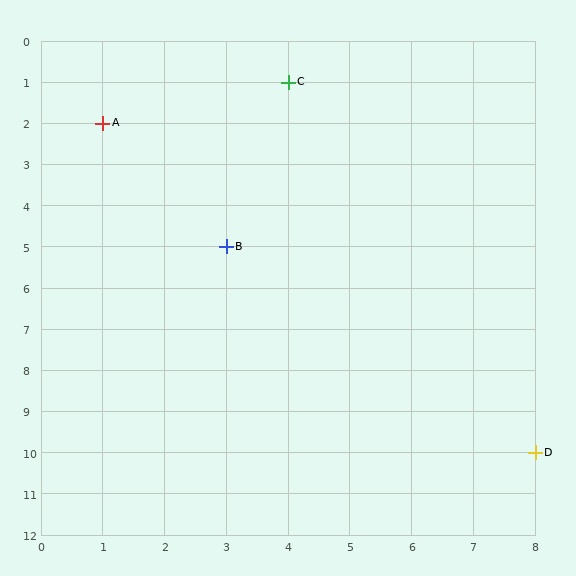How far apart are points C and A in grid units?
Points C and A are 3 columns and 1 row apart (about 3.2 grid units diagonally).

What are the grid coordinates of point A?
Point A is at grid coordinates (1, 2).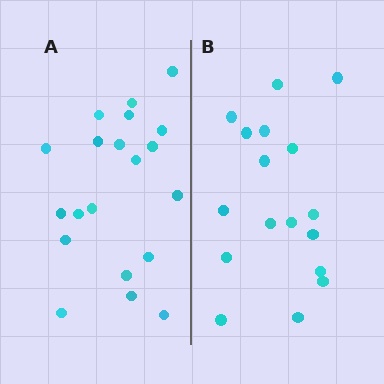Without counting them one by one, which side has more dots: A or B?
Region A (the left region) has more dots.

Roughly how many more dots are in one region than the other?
Region A has just a few more — roughly 2 or 3 more dots than region B.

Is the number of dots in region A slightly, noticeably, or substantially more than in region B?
Region A has only slightly more — the two regions are fairly close. The ratio is roughly 1.2 to 1.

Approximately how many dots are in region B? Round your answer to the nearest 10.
About 20 dots. (The exact count is 17, which rounds to 20.)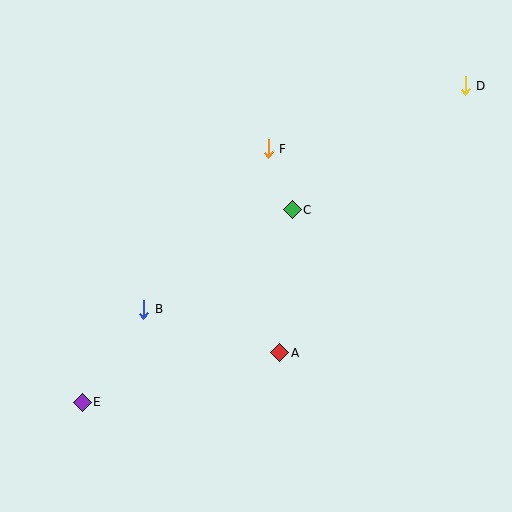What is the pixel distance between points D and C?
The distance between D and C is 213 pixels.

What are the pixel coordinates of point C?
Point C is at (292, 210).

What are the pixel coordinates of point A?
Point A is at (280, 353).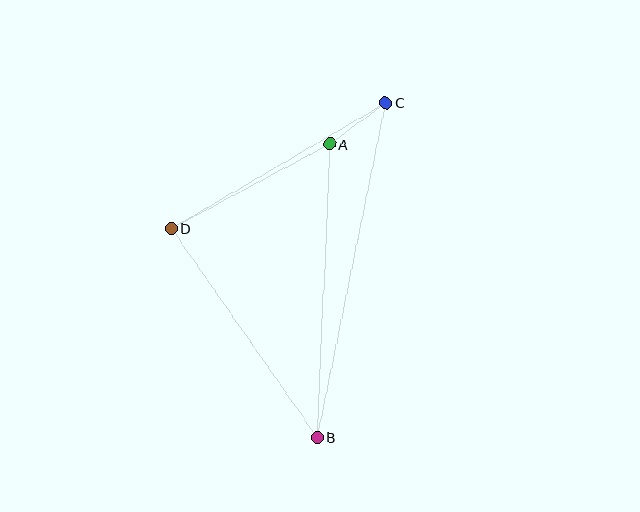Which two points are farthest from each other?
Points B and C are farthest from each other.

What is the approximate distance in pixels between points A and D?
The distance between A and D is approximately 179 pixels.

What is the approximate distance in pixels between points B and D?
The distance between B and D is approximately 255 pixels.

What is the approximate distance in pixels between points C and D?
The distance between C and D is approximately 249 pixels.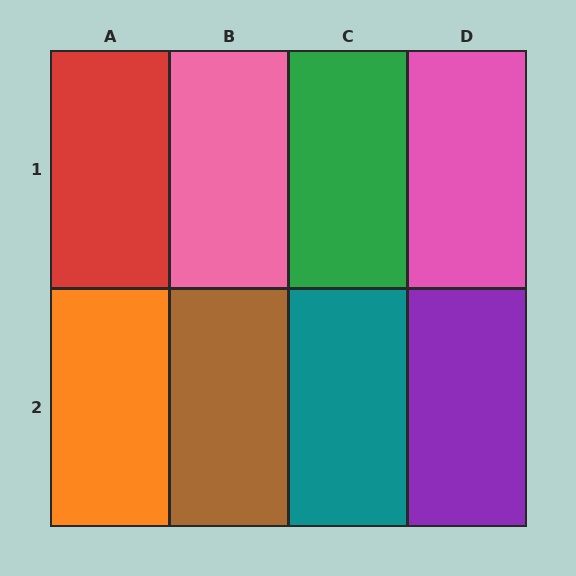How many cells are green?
1 cell is green.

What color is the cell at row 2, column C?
Teal.